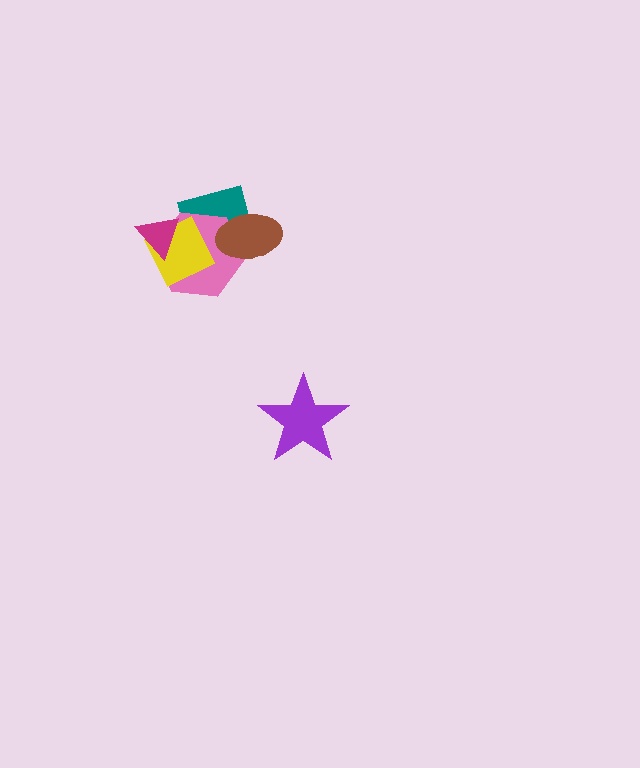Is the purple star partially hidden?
No, no other shape covers it.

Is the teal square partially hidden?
Yes, it is partially covered by another shape.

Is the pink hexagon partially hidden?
Yes, it is partially covered by another shape.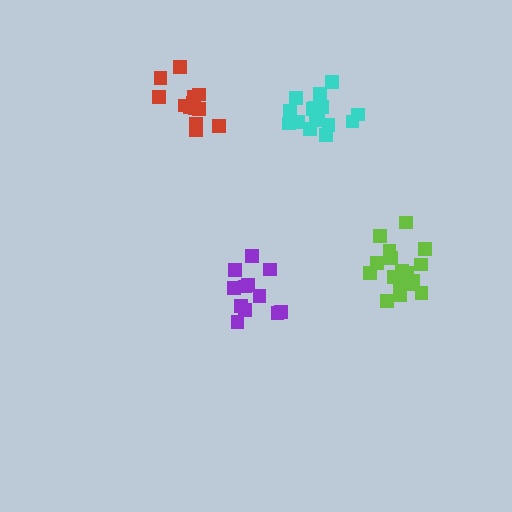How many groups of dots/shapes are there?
There are 4 groups.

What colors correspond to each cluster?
The clusters are colored: purple, lime, red, cyan.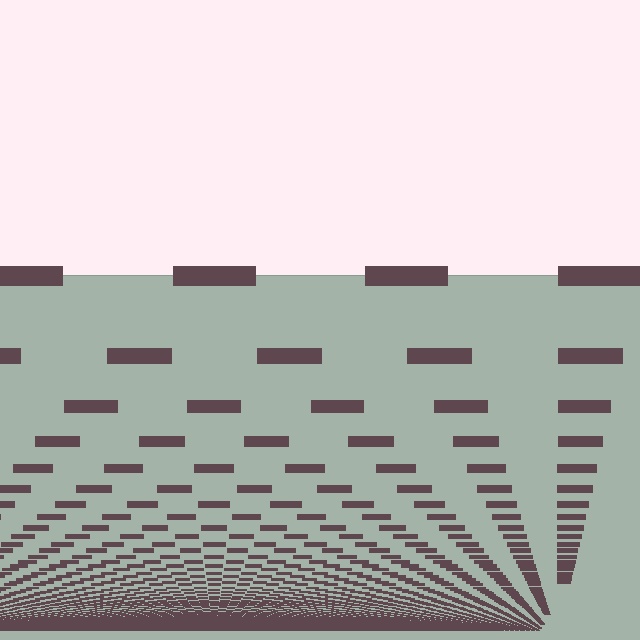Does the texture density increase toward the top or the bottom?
Density increases toward the bottom.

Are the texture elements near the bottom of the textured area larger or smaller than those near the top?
Smaller. The gradient is inverted — elements near the bottom are smaller and denser.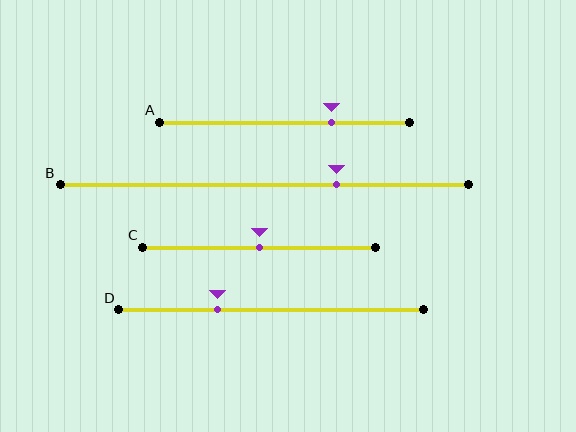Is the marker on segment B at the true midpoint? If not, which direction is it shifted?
No, the marker on segment B is shifted to the right by about 18% of the segment length.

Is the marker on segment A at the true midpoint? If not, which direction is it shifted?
No, the marker on segment A is shifted to the right by about 19% of the segment length.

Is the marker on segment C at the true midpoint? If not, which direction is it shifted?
Yes, the marker on segment C is at the true midpoint.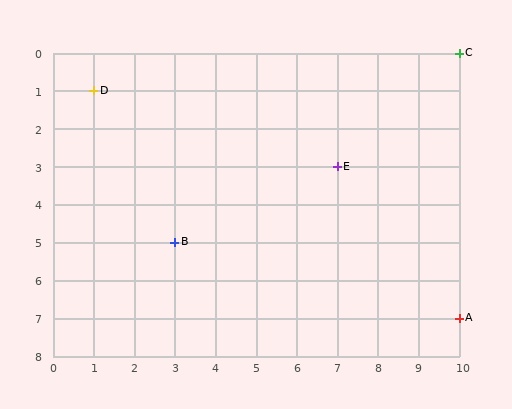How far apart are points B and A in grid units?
Points B and A are 7 columns and 2 rows apart (about 7.3 grid units diagonally).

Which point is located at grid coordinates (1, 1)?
Point D is at (1, 1).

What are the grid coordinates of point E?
Point E is at grid coordinates (7, 3).